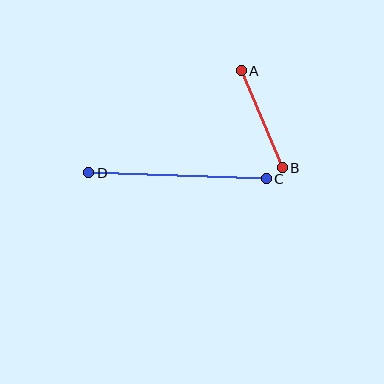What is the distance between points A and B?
The distance is approximately 105 pixels.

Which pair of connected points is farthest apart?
Points C and D are farthest apart.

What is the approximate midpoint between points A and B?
The midpoint is at approximately (262, 119) pixels.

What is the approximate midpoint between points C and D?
The midpoint is at approximately (178, 176) pixels.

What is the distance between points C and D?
The distance is approximately 178 pixels.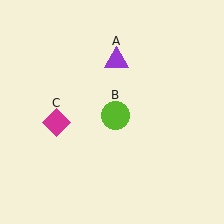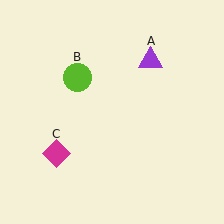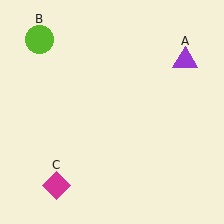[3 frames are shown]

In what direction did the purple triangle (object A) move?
The purple triangle (object A) moved right.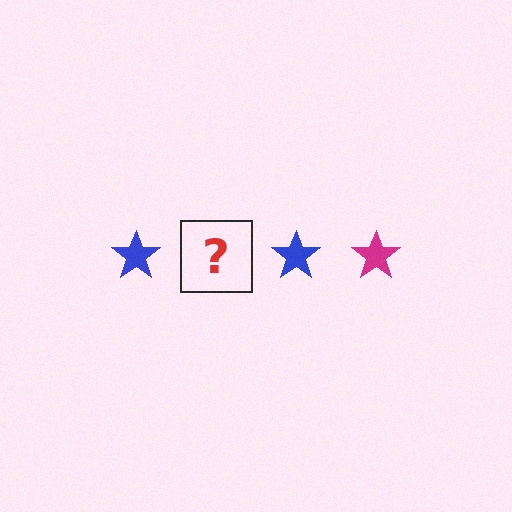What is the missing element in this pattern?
The missing element is a magenta star.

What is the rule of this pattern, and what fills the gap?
The rule is that the pattern cycles through blue, magenta stars. The gap should be filled with a magenta star.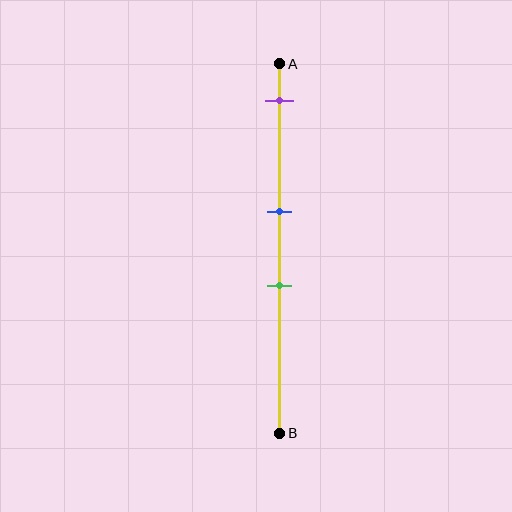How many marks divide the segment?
There are 3 marks dividing the segment.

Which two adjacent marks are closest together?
The blue and green marks are the closest adjacent pair.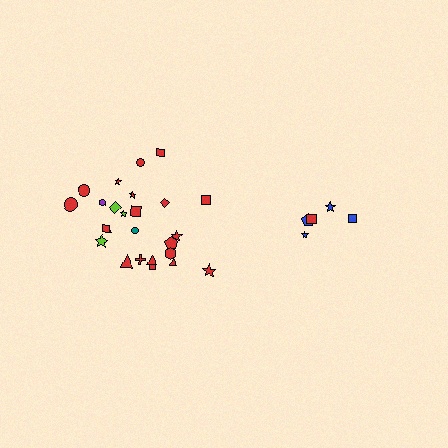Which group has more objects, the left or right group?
The left group.